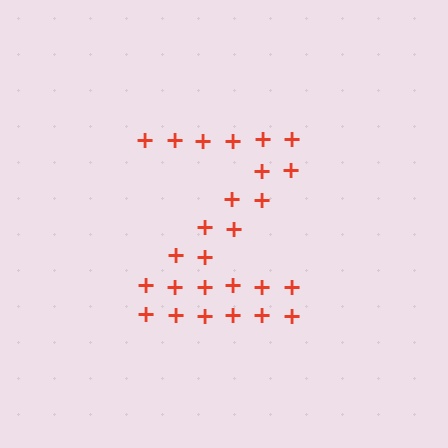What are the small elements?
The small elements are plus signs.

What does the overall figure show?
The overall figure shows the letter Z.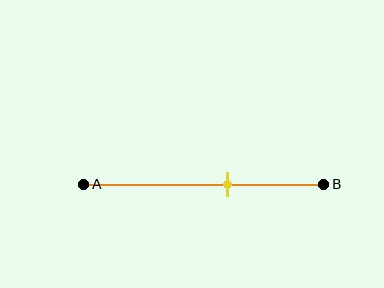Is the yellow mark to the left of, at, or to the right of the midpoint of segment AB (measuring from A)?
The yellow mark is to the right of the midpoint of segment AB.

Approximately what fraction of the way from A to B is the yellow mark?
The yellow mark is approximately 60% of the way from A to B.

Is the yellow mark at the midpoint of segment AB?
No, the mark is at about 60% from A, not at the 50% midpoint.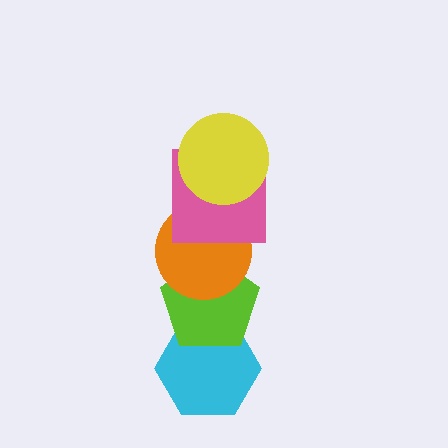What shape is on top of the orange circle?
The pink square is on top of the orange circle.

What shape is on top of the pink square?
The yellow circle is on top of the pink square.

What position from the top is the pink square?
The pink square is 2nd from the top.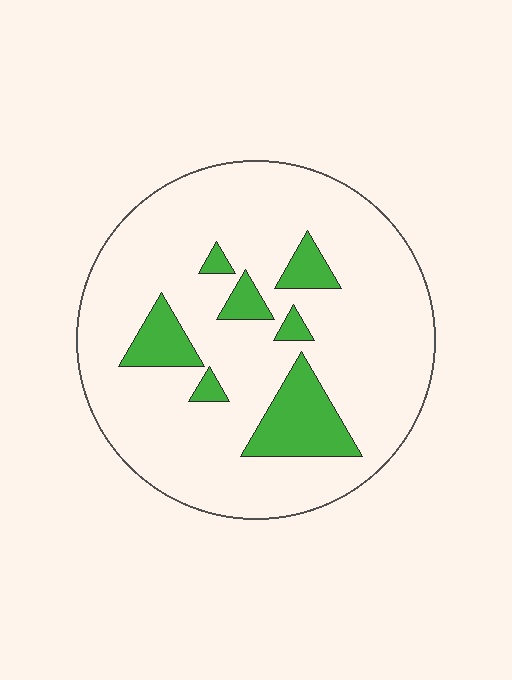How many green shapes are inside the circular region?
7.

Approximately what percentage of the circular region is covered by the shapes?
Approximately 15%.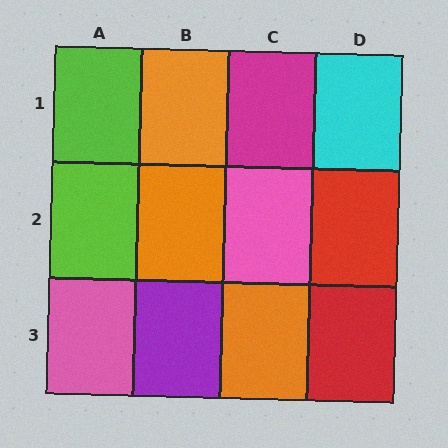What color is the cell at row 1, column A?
Lime.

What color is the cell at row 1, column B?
Orange.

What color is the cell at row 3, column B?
Purple.